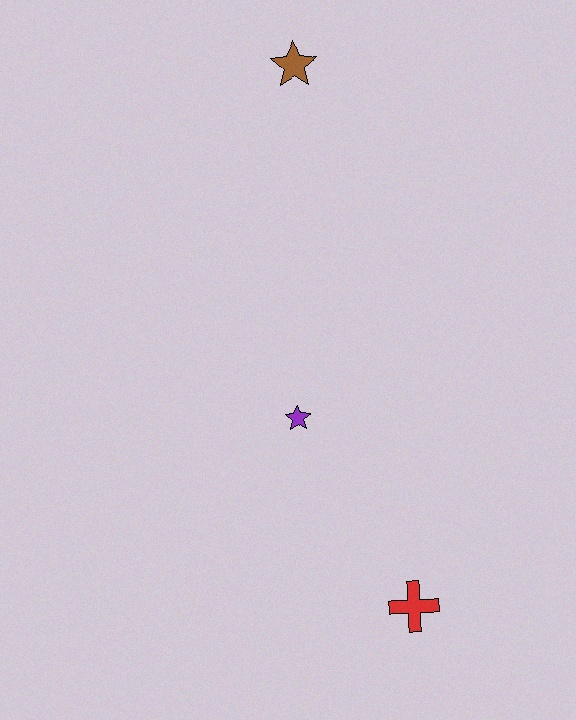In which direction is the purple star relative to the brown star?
The purple star is below the brown star.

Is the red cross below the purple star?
Yes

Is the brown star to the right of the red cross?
No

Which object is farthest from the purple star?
The brown star is farthest from the purple star.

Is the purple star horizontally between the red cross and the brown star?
No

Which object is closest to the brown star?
The purple star is closest to the brown star.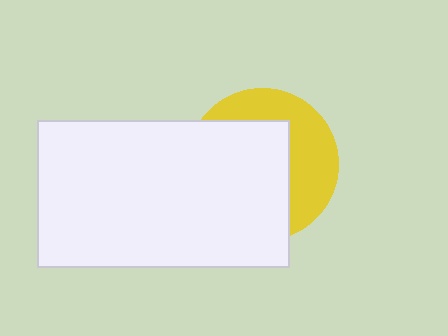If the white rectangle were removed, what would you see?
You would see the complete yellow circle.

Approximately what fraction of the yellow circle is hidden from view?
Roughly 60% of the yellow circle is hidden behind the white rectangle.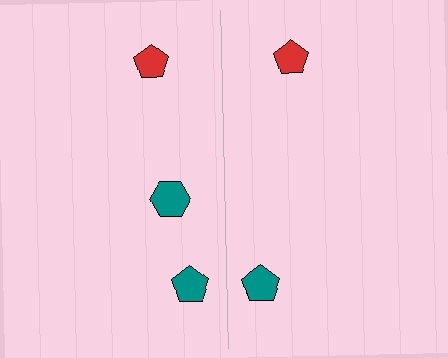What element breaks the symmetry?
A teal hexagon is missing from the right side.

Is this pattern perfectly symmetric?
No, the pattern is not perfectly symmetric. A teal hexagon is missing from the right side.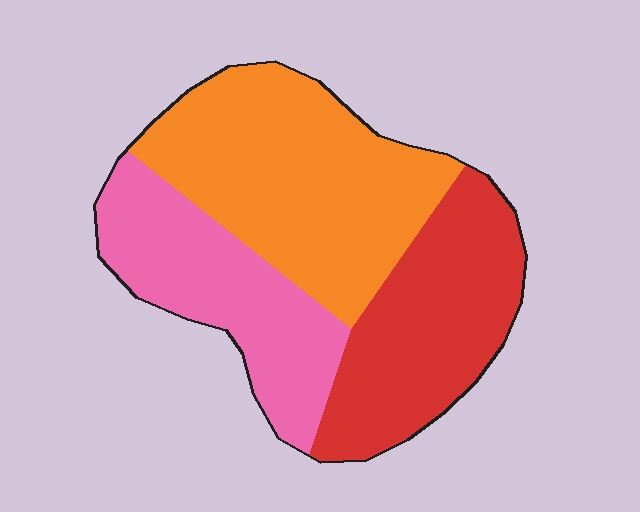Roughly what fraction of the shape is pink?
Pink covers about 30% of the shape.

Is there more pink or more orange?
Orange.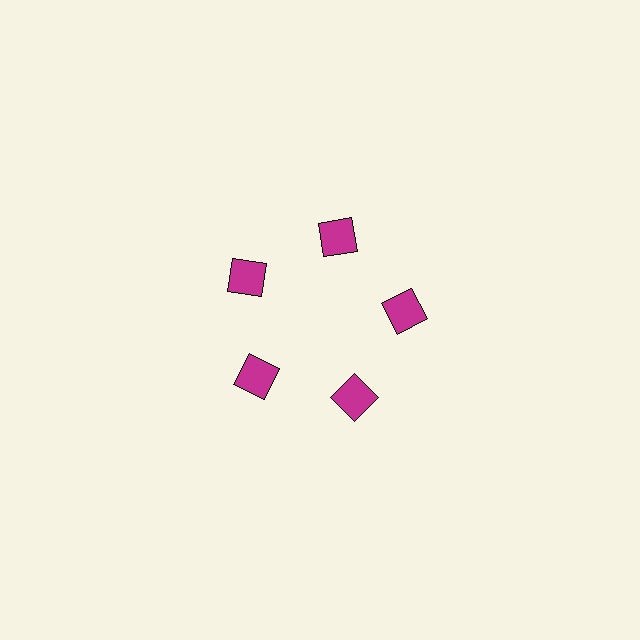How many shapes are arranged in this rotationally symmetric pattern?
There are 5 shapes, arranged in 5 groups of 1.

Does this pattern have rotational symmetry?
Yes, this pattern has 5-fold rotational symmetry. It looks the same after rotating 72 degrees around the center.